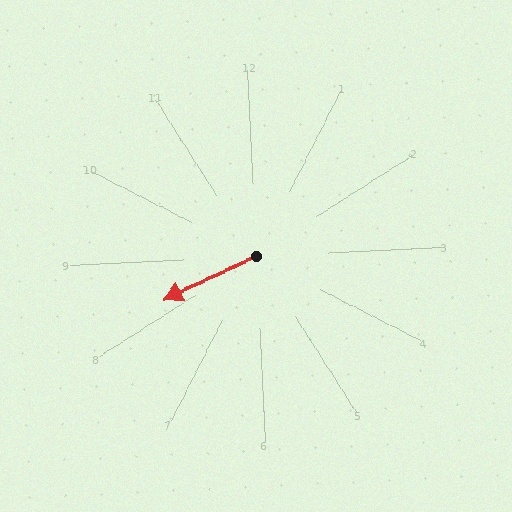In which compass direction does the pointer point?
West.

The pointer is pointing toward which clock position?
Roughly 8 o'clock.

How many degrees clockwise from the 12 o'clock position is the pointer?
Approximately 248 degrees.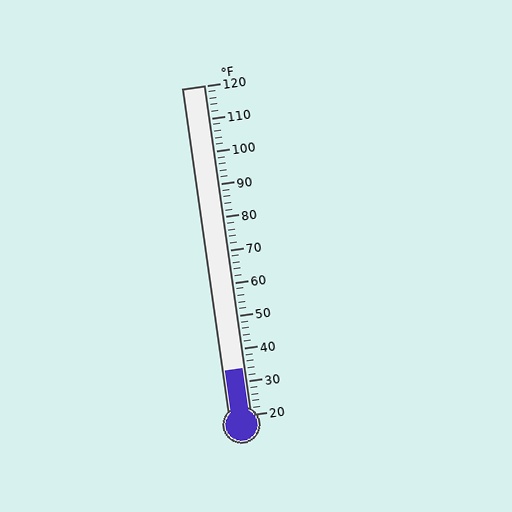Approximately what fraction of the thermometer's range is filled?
The thermometer is filled to approximately 15% of its range.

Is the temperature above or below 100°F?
The temperature is below 100°F.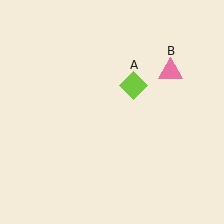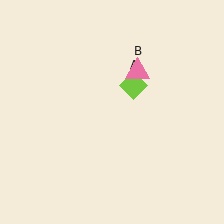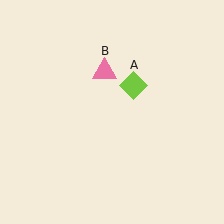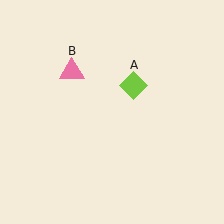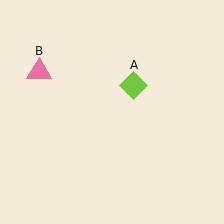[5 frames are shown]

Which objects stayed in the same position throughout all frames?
Lime diamond (object A) remained stationary.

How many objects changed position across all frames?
1 object changed position: pink triangle (object B).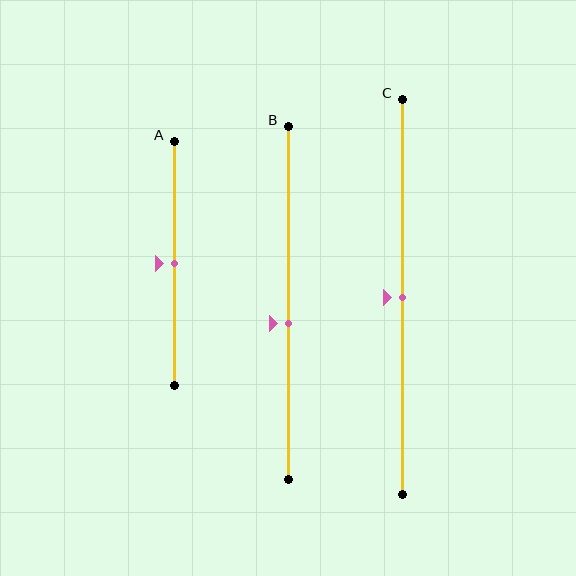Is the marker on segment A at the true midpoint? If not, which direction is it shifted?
Yes, the marker on segment A is at the true midpoint.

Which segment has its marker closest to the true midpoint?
Segment A has its marker closest to the true midpoint.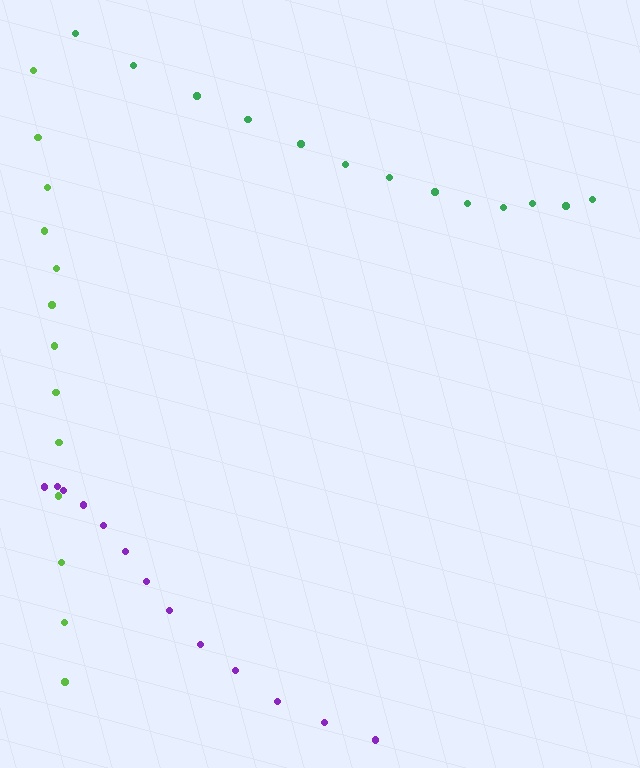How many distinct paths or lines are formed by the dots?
There are 3 distinct paths.